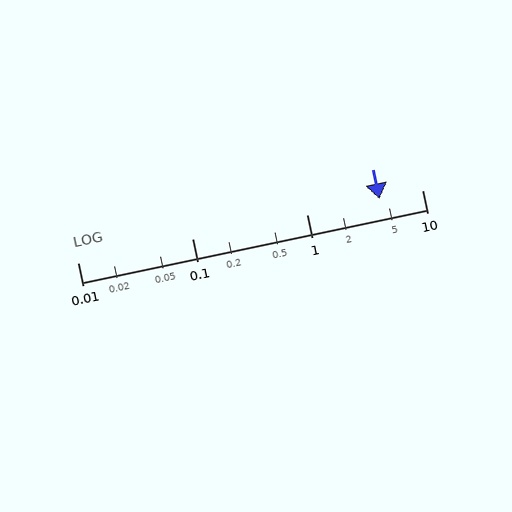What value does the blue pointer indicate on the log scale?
The pointer indicates approximately 4.3.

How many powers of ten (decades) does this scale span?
The scale spans 3 decades, from 0.01 to 10.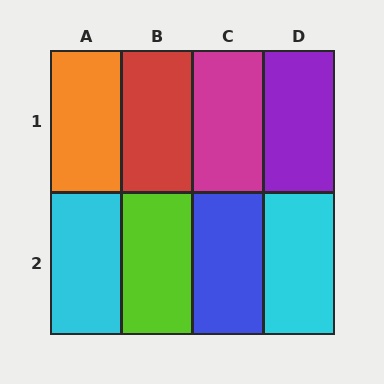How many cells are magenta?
1 cell is magenta.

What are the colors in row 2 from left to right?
Cyan, lime, blue, cyan.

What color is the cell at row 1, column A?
Orange.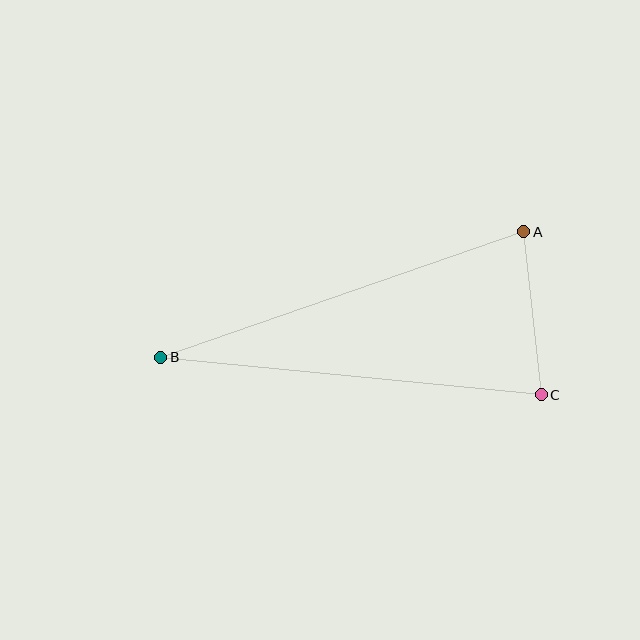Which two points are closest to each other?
Points A and C are closest to each other.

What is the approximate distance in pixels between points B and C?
The distance between B and C is approximately 383 pixels.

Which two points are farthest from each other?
Points A and B are farthest from each other.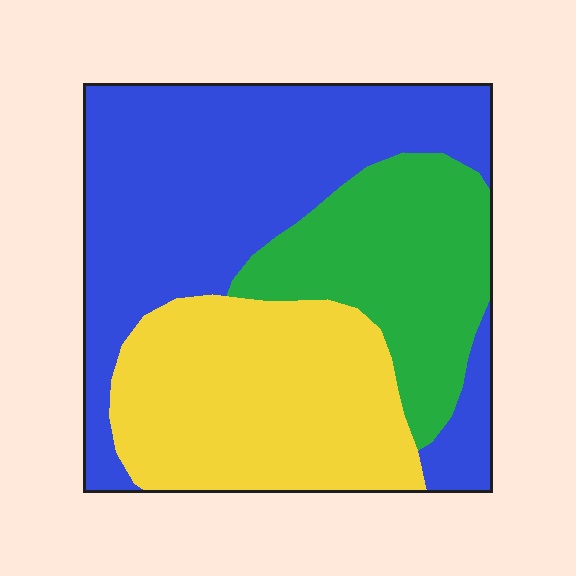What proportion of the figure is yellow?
Yellow takes up between a sixth and a third of the figure.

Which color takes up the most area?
Blue, at roughly 45%.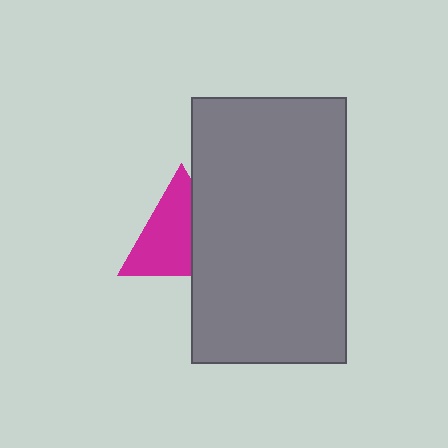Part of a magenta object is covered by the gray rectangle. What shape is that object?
It is a triangle.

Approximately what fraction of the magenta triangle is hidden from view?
Roughly 36% of the magenta triangle is hidden behind the gray rectangle.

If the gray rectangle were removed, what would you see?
You would see the complete magenta triangle.